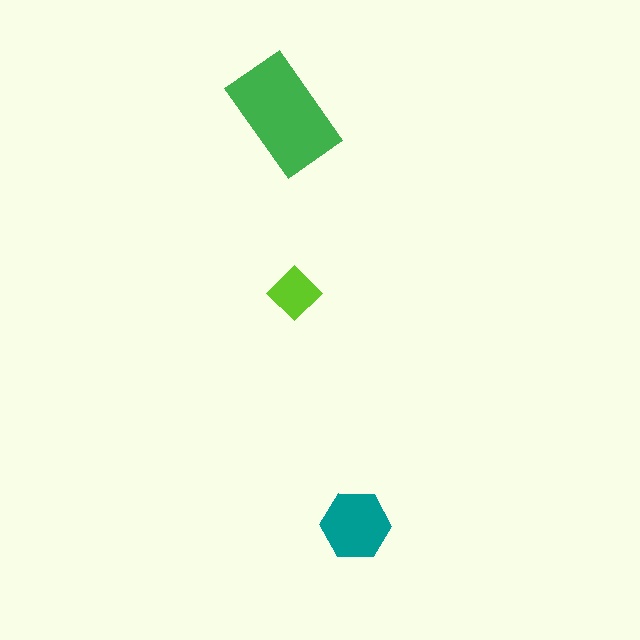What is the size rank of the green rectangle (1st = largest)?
1st.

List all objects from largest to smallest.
The green rectangle, the teal hexagon, the lime diamond.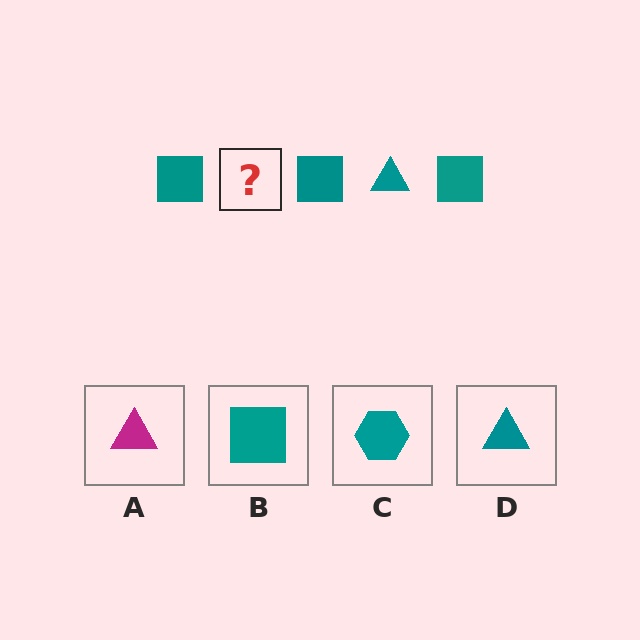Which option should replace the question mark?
Option D.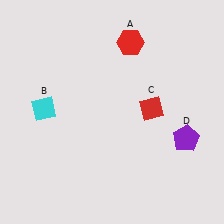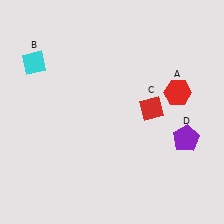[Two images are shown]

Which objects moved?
The objects that moved are: the red hexagon (A), the cyan diamond (B).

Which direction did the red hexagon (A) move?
The red hexagon (A) moved down.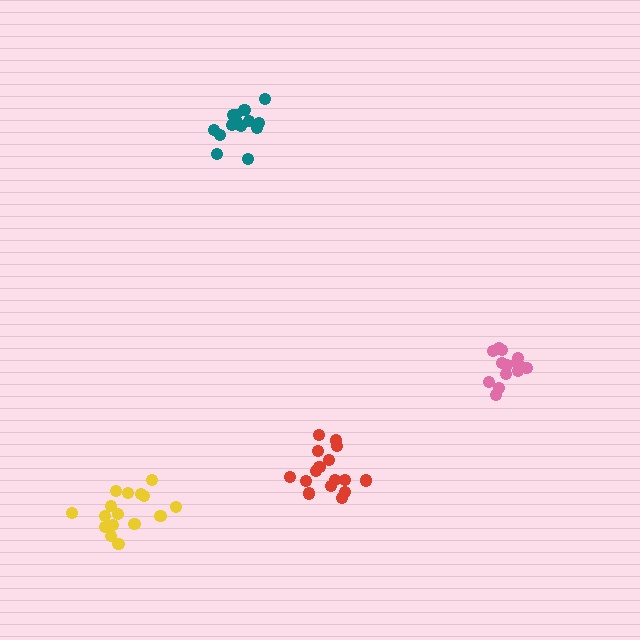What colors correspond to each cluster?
The clusters are colored: teal, yellow, red, pink.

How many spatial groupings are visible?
There are 4 spatial groupings.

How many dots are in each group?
Group 1: 15 dots, Group 2: 16 dots, Group 3: 16 dots, Group 4: 14 dots (61 total).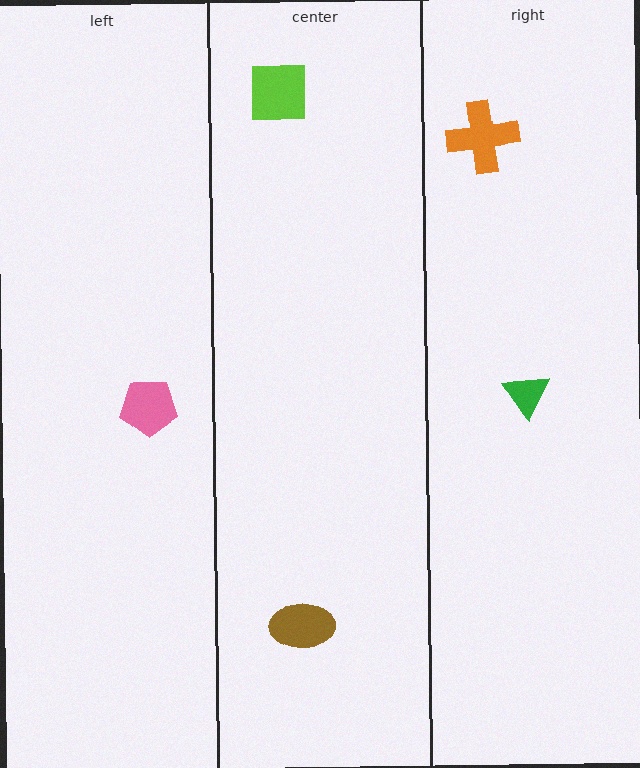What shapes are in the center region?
The brown ellipse, the lime square.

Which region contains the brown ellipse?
The center region.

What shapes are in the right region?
The orange cross, the green triangle.